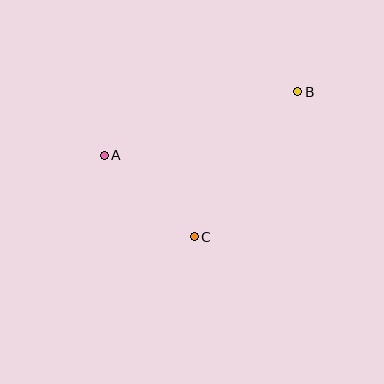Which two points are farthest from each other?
Points A and B are farthest from each other.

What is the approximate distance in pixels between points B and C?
The distance between B and C is approximately 178 pixels.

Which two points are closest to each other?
Points A and C are closest to each other.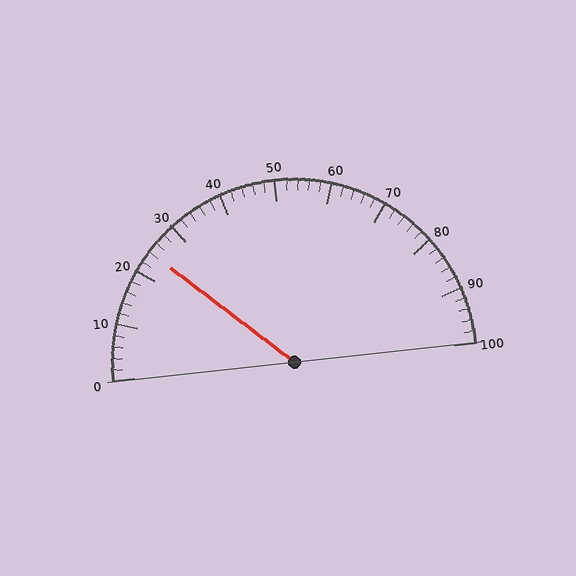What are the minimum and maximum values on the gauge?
The gauge ranges from 0 to 100.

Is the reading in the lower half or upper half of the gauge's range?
The reading is in the lower half of the range (0 to 100).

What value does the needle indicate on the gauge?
The needle indicates approximately 24.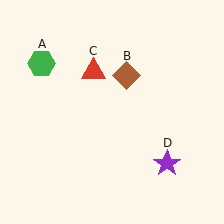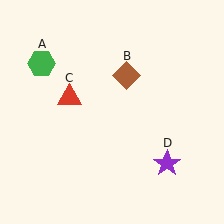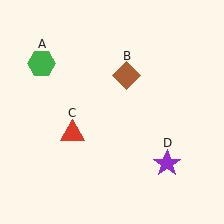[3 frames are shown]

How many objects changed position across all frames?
1 object changed position: red triangle (object C).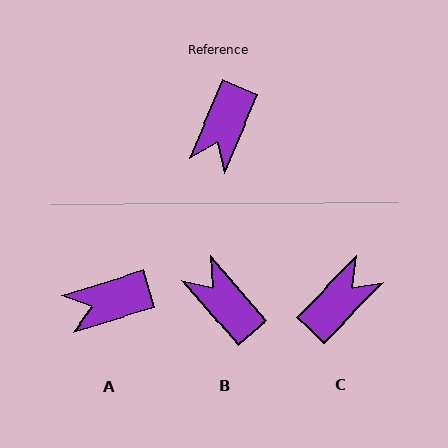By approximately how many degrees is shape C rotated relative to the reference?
Approximately 159 degrees counter-clockwise.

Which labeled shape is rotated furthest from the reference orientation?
C, about 159 degrees away.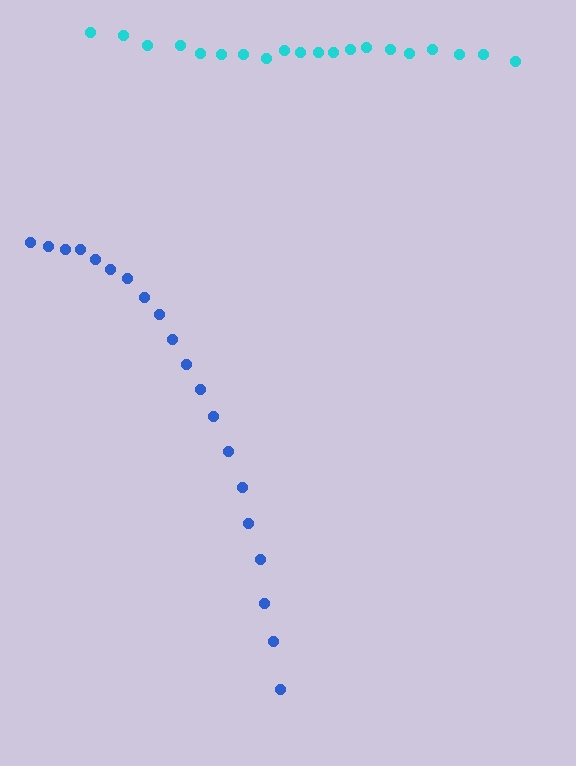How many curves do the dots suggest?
There are 2 distinct paths.